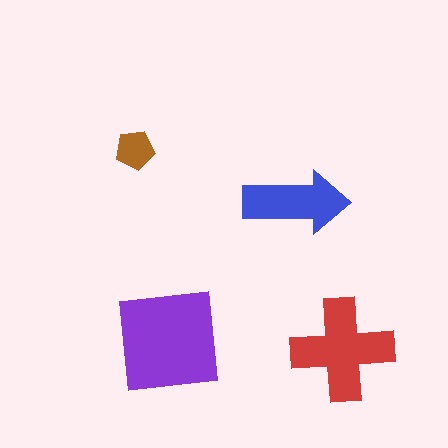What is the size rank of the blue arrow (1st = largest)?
3rd.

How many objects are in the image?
There are 4 objects in the image.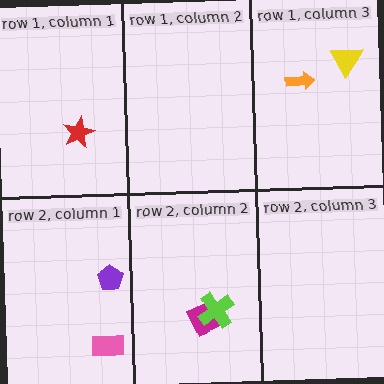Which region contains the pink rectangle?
The row 2, column 1 region.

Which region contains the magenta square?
The row 2, column 2 region.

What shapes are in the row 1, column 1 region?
The red star.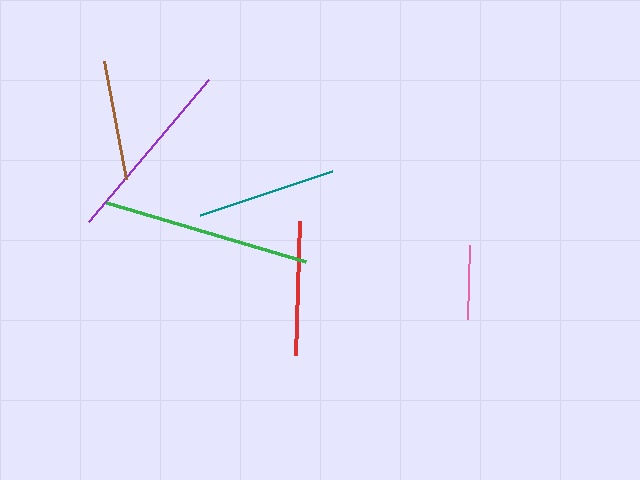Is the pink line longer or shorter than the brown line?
The brown line is longer than the pink line.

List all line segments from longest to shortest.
From longest to shortest: green, purple, teal, red, brown, pink.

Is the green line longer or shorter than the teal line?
The green line is longer than the teal line.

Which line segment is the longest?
The green line is the longest at approximately 207 pixels.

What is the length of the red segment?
The red segment is approximately 134 pixels long.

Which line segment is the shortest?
The pink line is the shortest at approximately 74 pixels.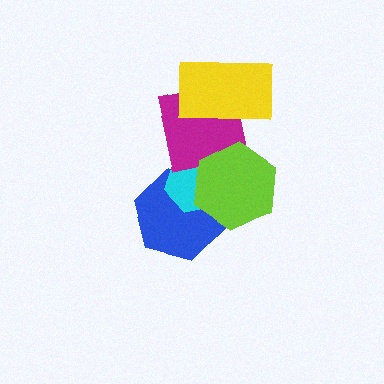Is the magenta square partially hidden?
Yes, it is partially covered by another shape.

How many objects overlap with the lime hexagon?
3 objects overlap with the lime hexagon.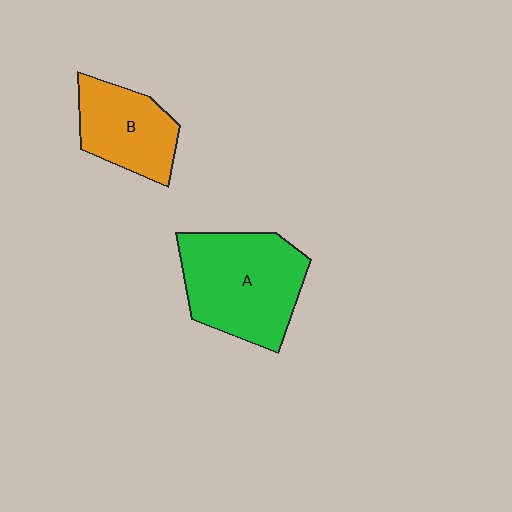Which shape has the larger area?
Shape A (green).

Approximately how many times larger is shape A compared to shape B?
Approximately 1.6 times.